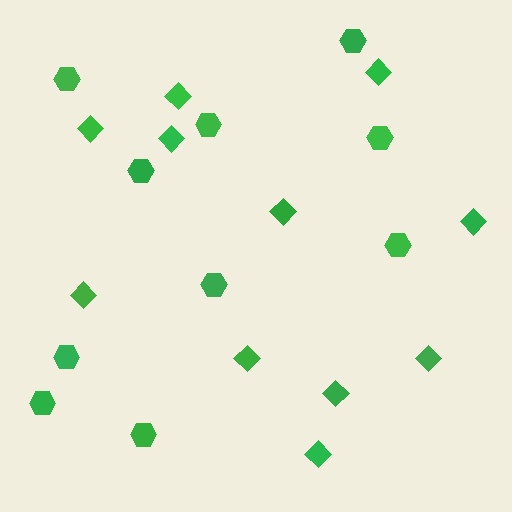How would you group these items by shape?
There are 2 groups: one group of hexagons (10) and one group of diamonds (11).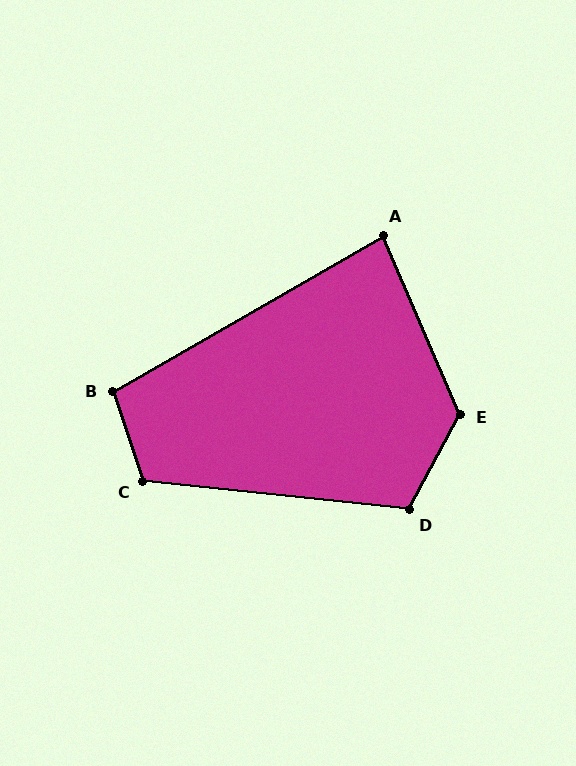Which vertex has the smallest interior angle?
A, at approximately 84 degrees.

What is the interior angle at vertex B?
Approximately 102 degrees (obtuse).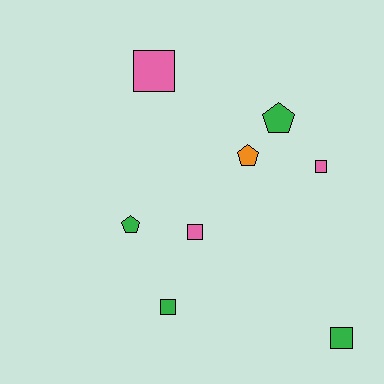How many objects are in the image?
There are 8 objects.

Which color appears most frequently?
Green, with 4 objects.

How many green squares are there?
There are 2 green squares.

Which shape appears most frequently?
Square, with 5 objects.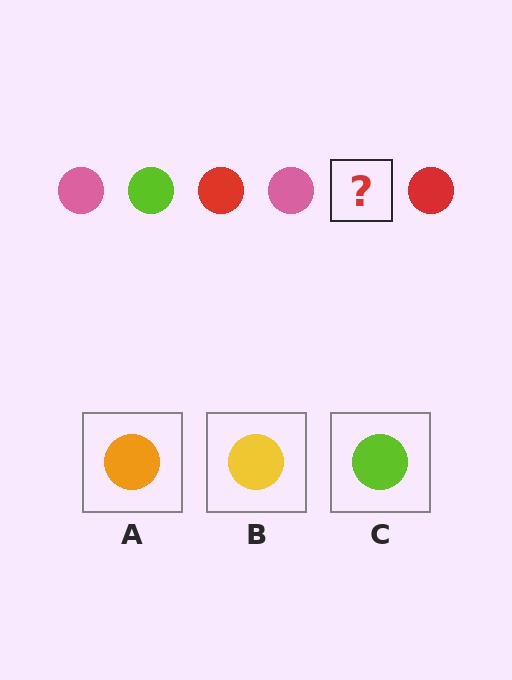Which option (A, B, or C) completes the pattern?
C.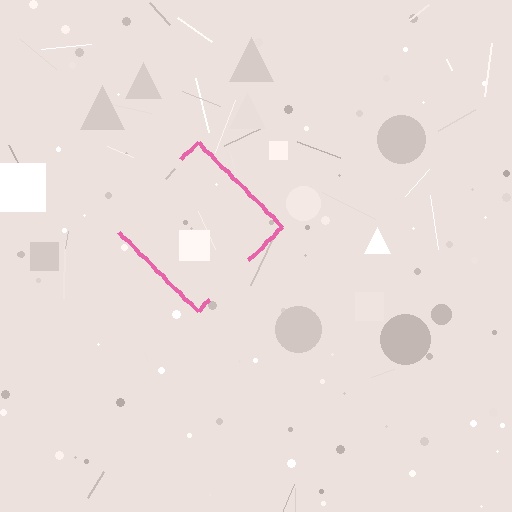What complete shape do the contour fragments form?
The contour fragments form a diamond.